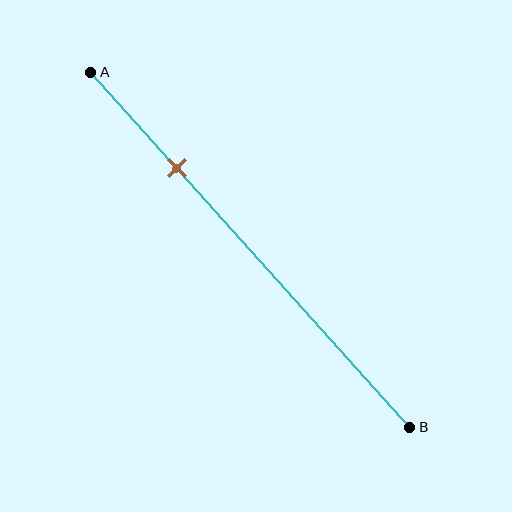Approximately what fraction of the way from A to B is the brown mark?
The brown mark is approximately 25% of the way from A to B.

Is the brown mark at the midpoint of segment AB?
No, the mark is at about 25% from A, not at the 50% midpoint.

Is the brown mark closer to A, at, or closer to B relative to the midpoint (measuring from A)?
The brown mark is closer to point A than the midpoint of segment AB.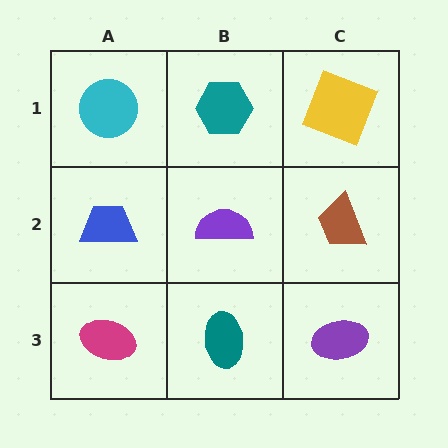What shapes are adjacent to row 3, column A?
A blue trapezoid (row 2, column A), a teal ellipse (row 3, column B).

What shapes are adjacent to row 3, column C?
A brown trapezoid (row 2, column C), a teal ellipse (row 3, column B).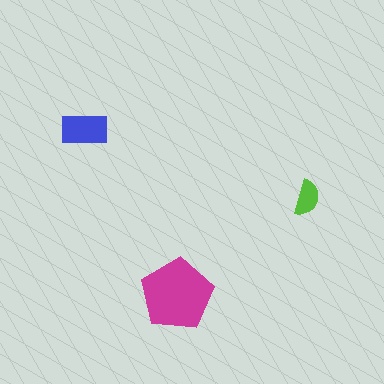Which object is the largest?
The magenta pentagon.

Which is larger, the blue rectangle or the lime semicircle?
The blue rectangle.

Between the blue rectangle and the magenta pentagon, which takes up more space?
The magenta pentagon.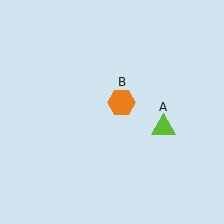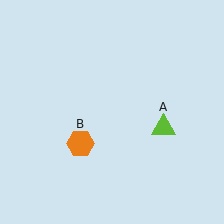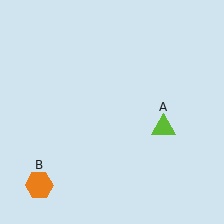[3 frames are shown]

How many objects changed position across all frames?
1 object changed position: orange hexagon (object B).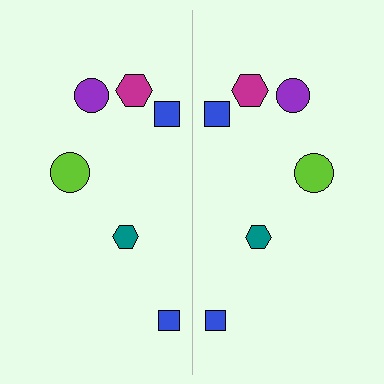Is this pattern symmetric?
Yes, this pattern has bilateral (reflection) symmetry.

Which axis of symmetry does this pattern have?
The pattern has a vertical axis of symmetry running through the center of the image.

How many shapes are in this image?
There are 12 shapes in this image.